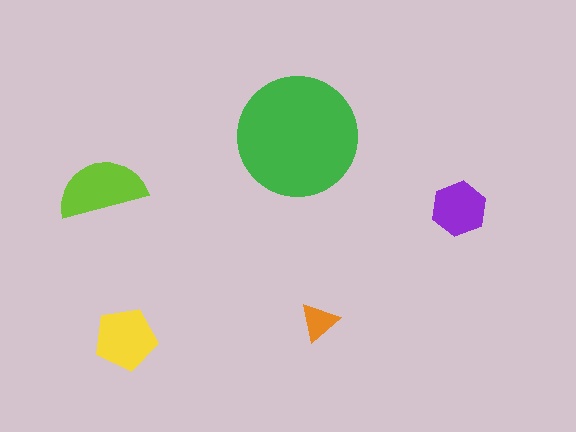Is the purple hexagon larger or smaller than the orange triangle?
Larger.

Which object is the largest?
The green circle.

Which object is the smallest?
The orange triangle.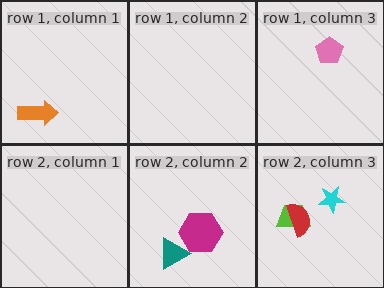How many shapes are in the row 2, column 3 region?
3.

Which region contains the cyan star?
The row 2, column 3 region.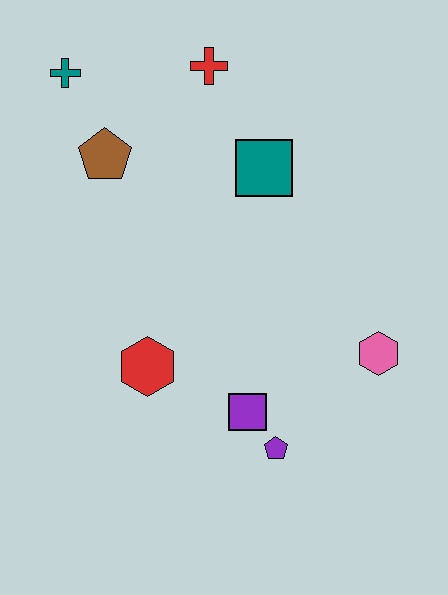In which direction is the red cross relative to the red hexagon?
The red cross is above the red hexagon.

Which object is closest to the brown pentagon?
The teal cross is closest to the brown pentagon.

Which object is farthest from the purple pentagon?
The teal cross is farthest from the purple pentagon.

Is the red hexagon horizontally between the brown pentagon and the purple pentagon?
Yes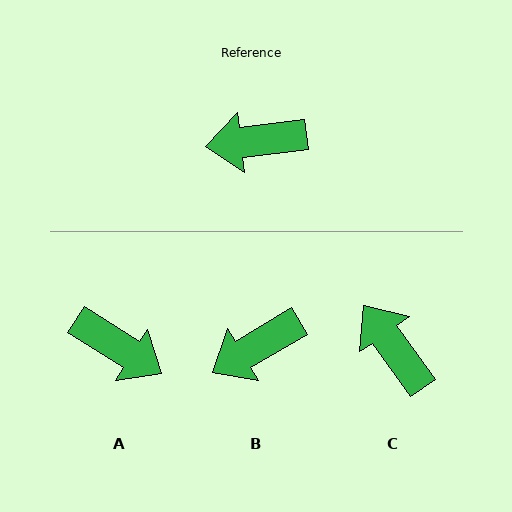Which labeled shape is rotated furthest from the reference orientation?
A, about 141 degrees away.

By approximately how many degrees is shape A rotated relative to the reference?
Approximately 141 degrees counter-clockwise.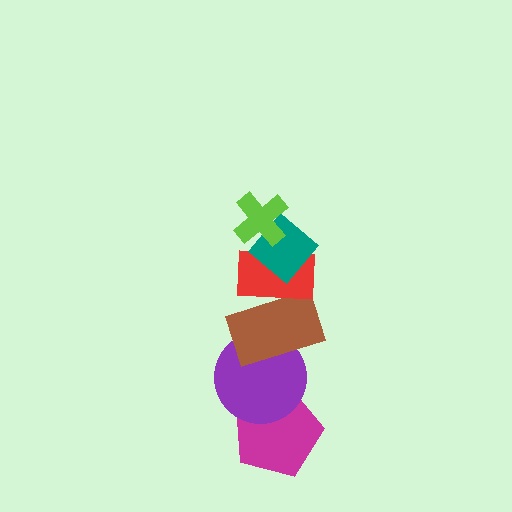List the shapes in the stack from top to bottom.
From top to bottom: the lime cross, the teal diamond, the red rectangle, the brown rectangle, the purple circle, the magenta pentagon.